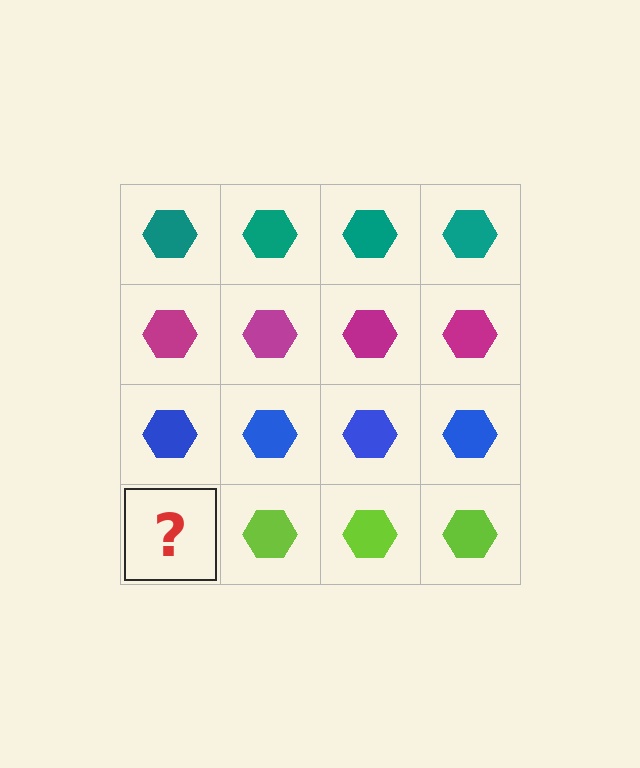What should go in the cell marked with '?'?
The missing cell should contain a lime hexagon.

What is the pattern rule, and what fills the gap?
The rule is that each row has a consistent color. The gap should be filled with a lime hexagon.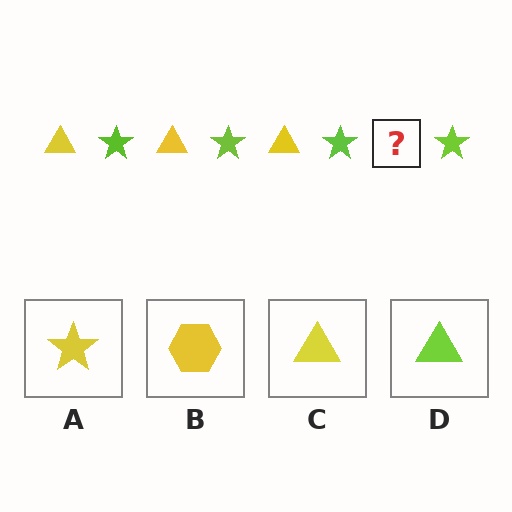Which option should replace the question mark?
Option C.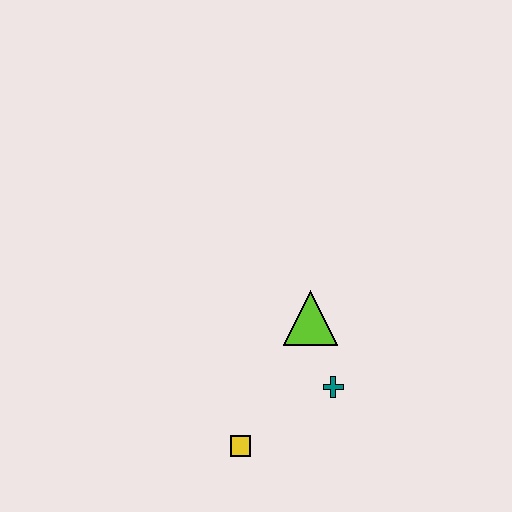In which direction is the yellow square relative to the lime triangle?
The yellow square is below the lime triangle.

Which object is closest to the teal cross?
The lime triangle is closest to the teal cross.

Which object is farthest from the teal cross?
The yellow square is farthest from the teal cross.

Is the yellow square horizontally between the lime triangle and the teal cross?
No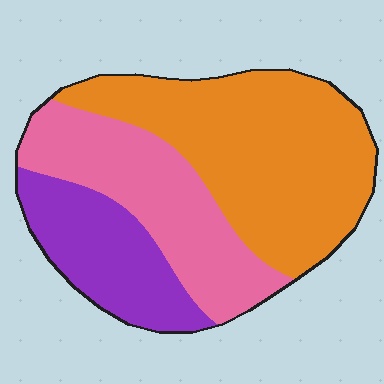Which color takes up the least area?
Purple, at roughly 20%.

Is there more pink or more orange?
Orange.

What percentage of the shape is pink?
Pink takes up about one third (1/3) of the shape.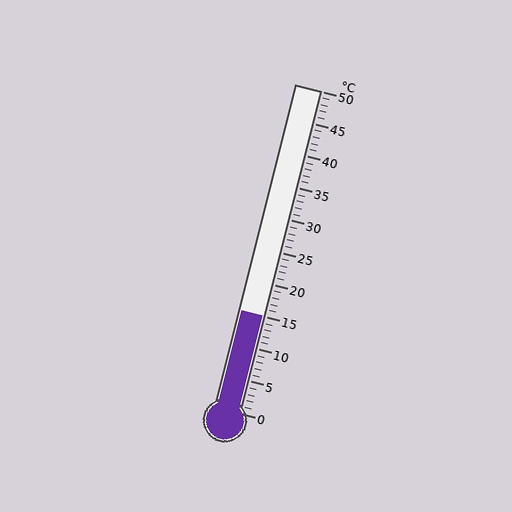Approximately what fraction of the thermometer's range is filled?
The thermometer is filled to approximately 30% of its range.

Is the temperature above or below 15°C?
The temperature is at 15°C.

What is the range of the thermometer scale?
The thermometer scale ranges from 0°C to 50°C.